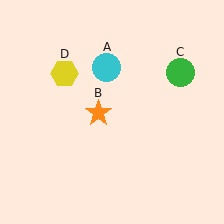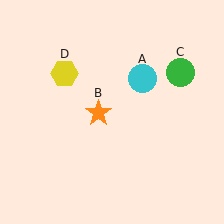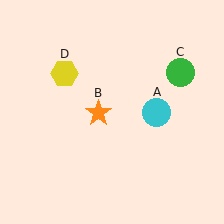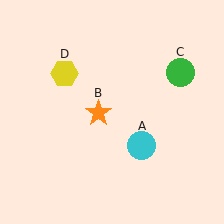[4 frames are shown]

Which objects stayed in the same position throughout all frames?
Orange star (object B) and green circle (object C) and yellow hexagon (object D) remained stationary.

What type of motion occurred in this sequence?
The cyan circle (object A) rotated clockwise around the center of the scene.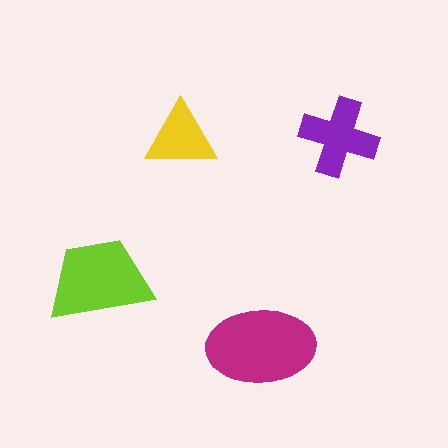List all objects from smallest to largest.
The yellow triangle, the purple cross, the lime trapezoid, the magenta ellipse.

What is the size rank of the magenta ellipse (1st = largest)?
1st.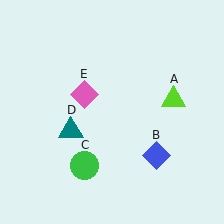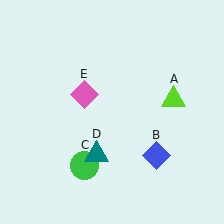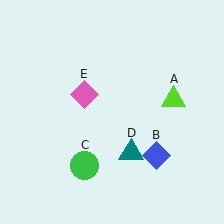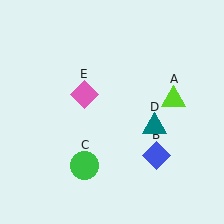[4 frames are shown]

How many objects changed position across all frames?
1 object changed position: teal triangle (object D).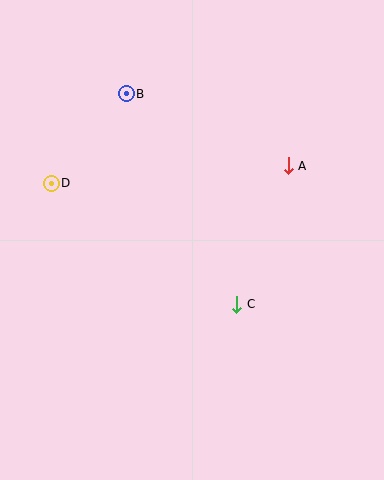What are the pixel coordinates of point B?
Point B is at (126, 94).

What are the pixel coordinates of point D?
Point D is at (51, 183).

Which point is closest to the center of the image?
Point C at (237, 304) is closest to the center.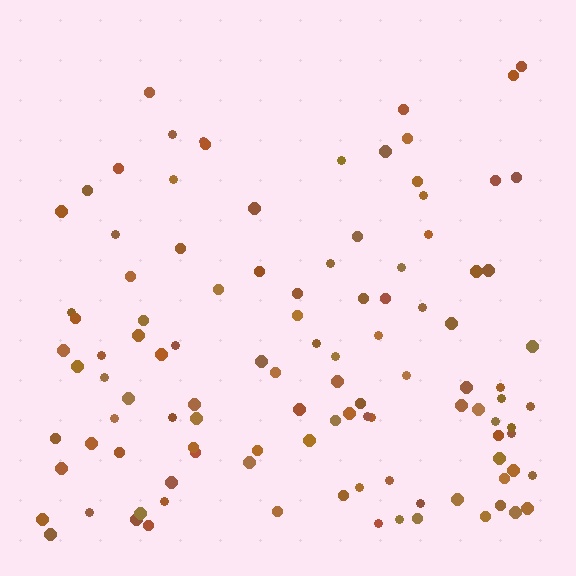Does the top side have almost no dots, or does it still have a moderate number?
Still a moderate number, just noticeably fewer than the bottom.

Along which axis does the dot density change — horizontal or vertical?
Vertical.